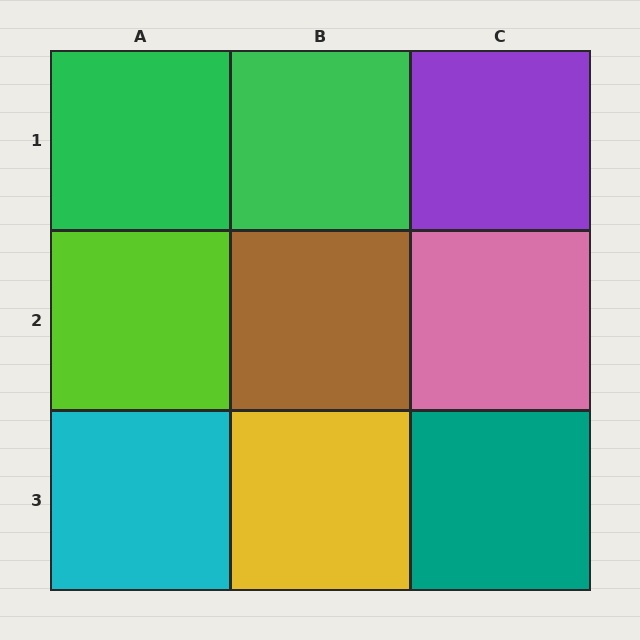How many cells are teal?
1 cell is teal.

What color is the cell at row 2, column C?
Pink.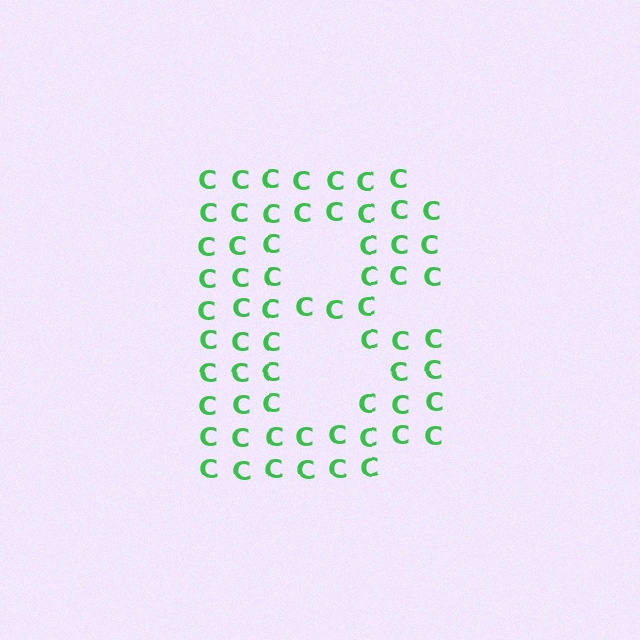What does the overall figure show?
The overall figure shows the letter B.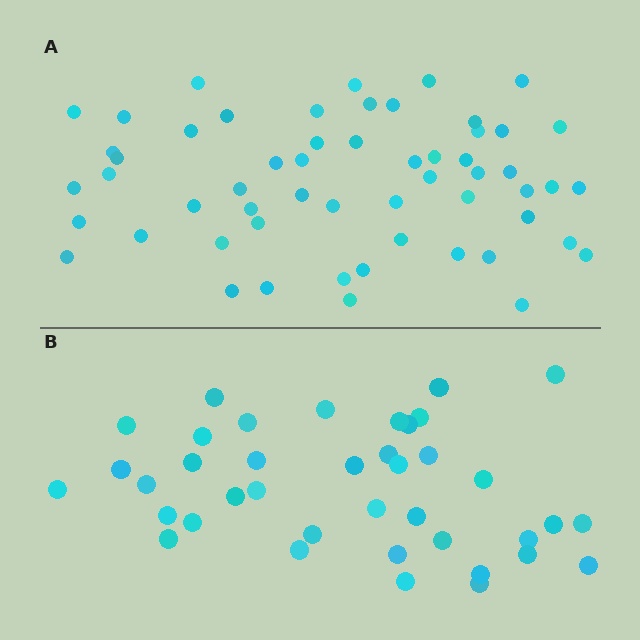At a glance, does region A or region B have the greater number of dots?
Region A (the top region) has more dots.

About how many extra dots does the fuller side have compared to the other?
Region A has approximately 15 more dots than region B.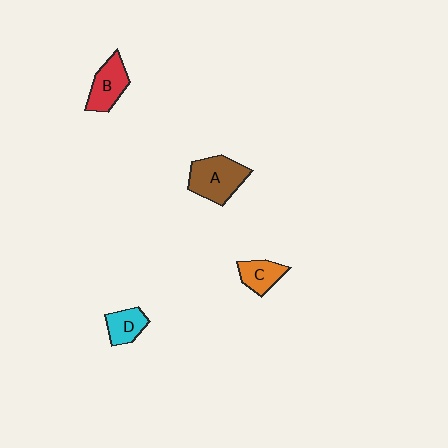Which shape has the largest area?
Shape A (brown).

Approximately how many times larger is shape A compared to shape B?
Approximately 1.4 times.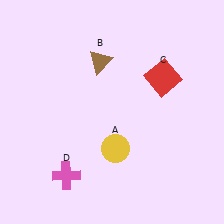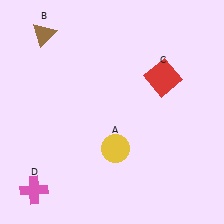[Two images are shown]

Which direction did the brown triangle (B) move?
The brown triangle (B) moved left.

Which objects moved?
The objects that moved are: the brown triangle (B), the pink cross (D).